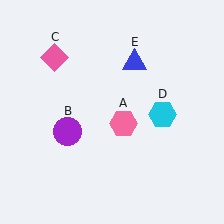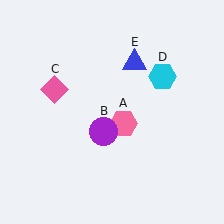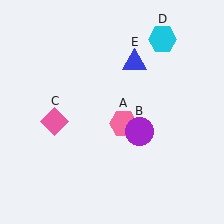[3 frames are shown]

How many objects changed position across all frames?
3 objects changed position: purple circle (object B), pink diamond (object C), cyan hexagon (object D).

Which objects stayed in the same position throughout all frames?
Pink hexagon (object A) and blue triangle (object E) remained stationary.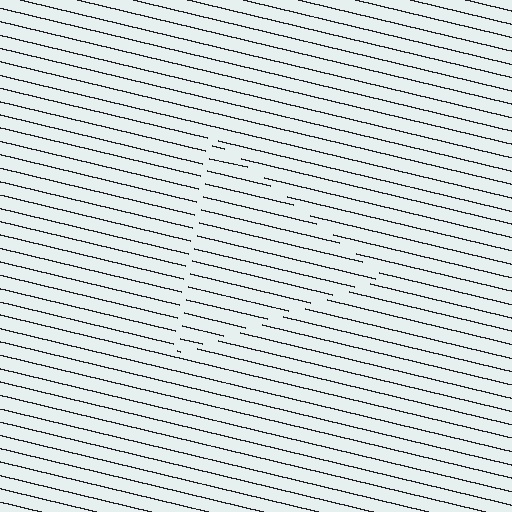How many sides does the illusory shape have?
3 sides — the line-ends trace a triangle.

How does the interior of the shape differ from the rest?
The interior of the shape contains the same grating, shifted by half a period — the contour is defined by the phase discontinuity where line-ends from the inner and outer gratings abut.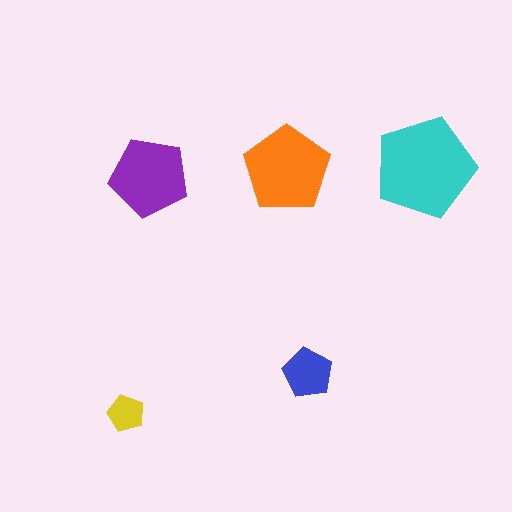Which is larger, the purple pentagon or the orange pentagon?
The orange one.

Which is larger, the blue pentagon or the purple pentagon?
The purple one.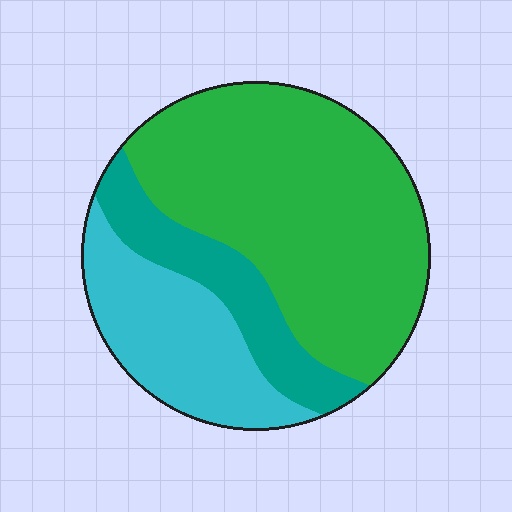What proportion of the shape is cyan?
Cyan covers 25% of the shape.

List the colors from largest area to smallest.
From largest to smallest: green, cyan, teal.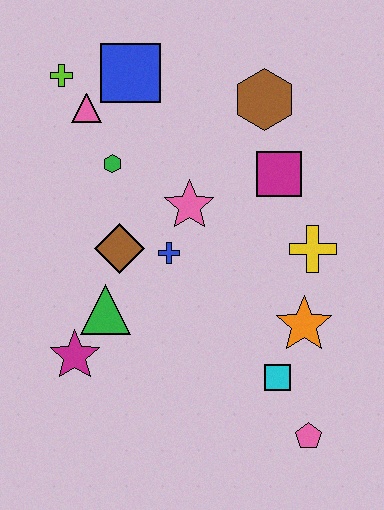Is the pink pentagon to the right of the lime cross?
Yes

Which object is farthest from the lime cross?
The pink pentagon is farthest from the lime cross.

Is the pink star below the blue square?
Yes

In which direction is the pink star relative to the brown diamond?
The pink star is to the right of the brown diamond.